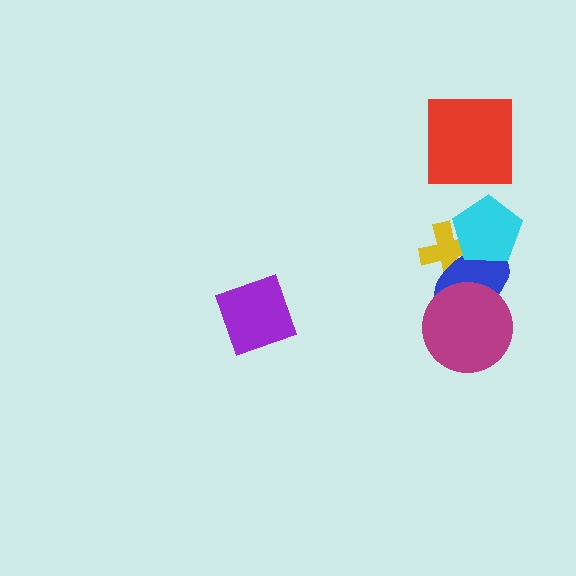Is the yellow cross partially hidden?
Yes, it is partially covered by another shape.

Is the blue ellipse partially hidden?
Yes, it is partially covered by another shape.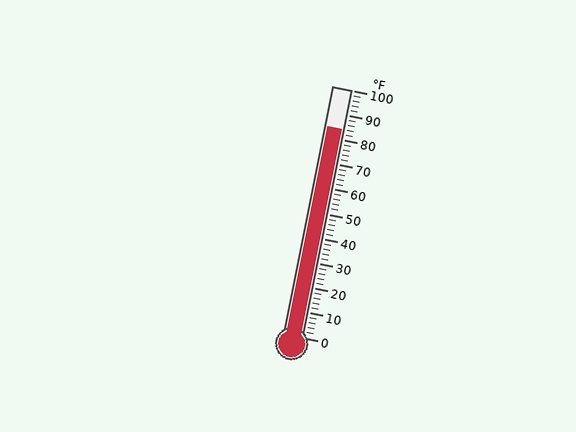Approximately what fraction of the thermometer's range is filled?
The thermometer is filled to approximately 85% of its range.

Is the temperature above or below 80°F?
The temperature is above 80°F.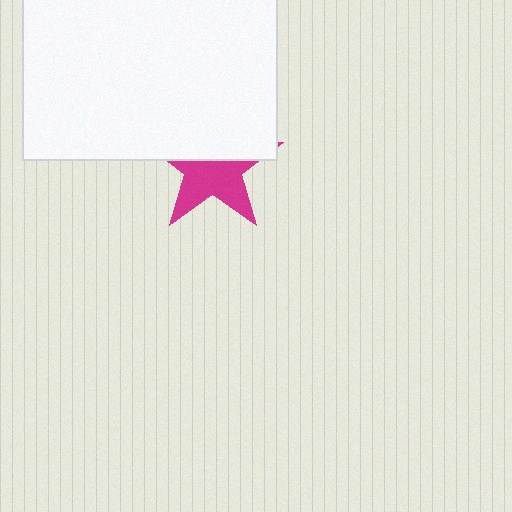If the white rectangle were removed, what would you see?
You would see the complete magenta star.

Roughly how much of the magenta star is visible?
About half of it is visible (roughly 51%).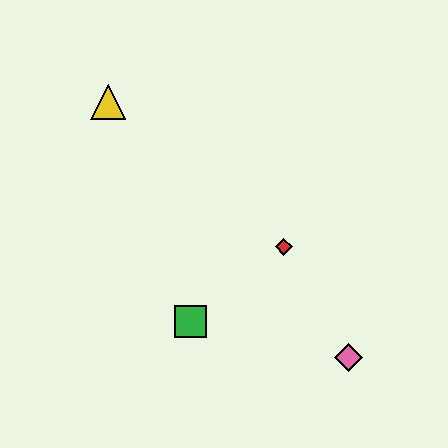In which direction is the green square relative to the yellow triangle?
The green square is below the yellow triangle.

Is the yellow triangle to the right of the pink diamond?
No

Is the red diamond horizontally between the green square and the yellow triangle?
No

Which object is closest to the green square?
The red diamond is closest to the green square.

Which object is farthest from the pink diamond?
The yellow triangle is farthest from the pink diamond.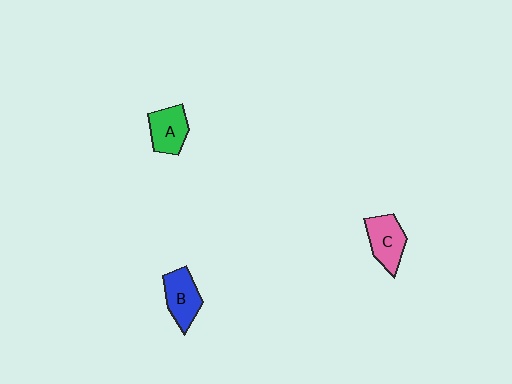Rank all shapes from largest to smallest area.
From largest to smallest: C (pink), B (blue), A (green).